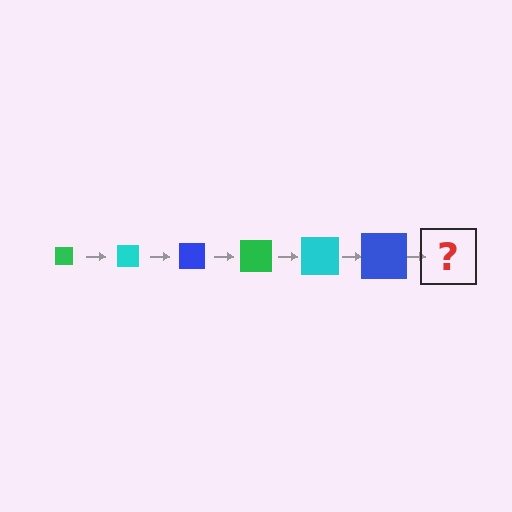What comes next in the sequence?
The next element should be a green square, larger than the previous one.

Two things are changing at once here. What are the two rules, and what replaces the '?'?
The two rules are that the square grows larger each step and the color cycles through green, cyan, and blue. The '?' should be a green square, larger than the previous one.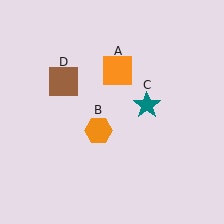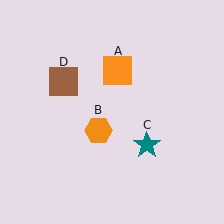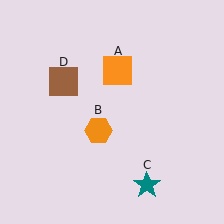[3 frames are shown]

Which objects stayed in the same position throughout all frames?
Orange square (object A) and orange hexagon (object B) and brown square (object D) remained stationary.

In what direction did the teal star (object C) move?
The teal star (object C) moved down.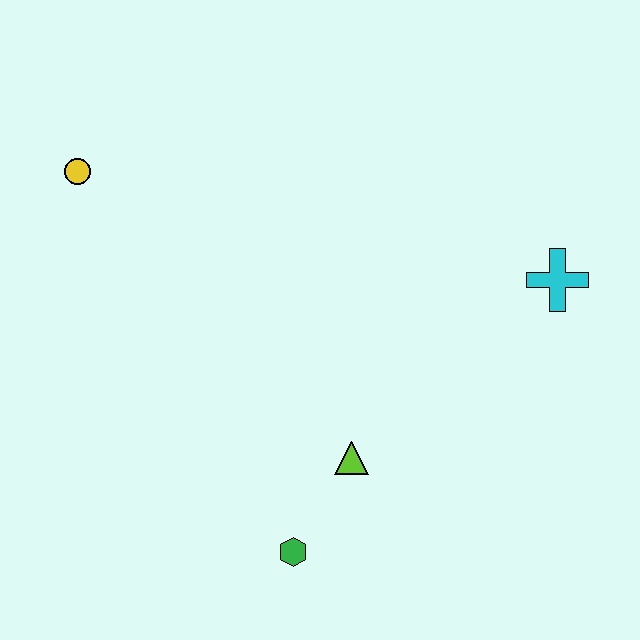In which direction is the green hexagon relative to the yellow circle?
The green hexagon is below the yellow circle.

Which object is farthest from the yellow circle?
The cyan cross is farthest from the yellow circle.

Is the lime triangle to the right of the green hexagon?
Yes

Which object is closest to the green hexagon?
The lime triangle is closest to the green hexagon.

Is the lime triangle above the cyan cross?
No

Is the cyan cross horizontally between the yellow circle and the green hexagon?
No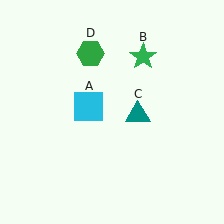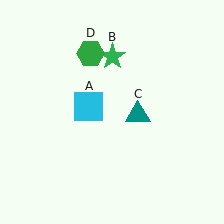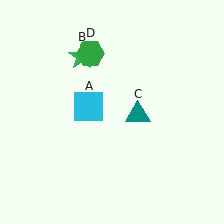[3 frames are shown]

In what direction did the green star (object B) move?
The green star (object B) moved left.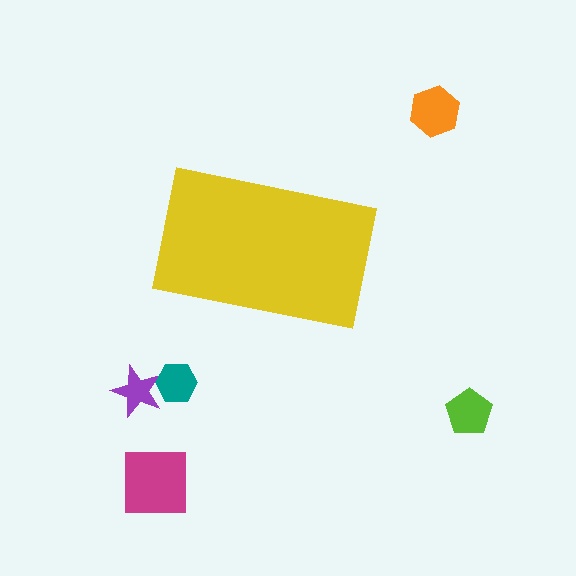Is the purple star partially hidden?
No, the purple star is fully visible.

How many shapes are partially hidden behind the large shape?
0 shapes are partially hidden.